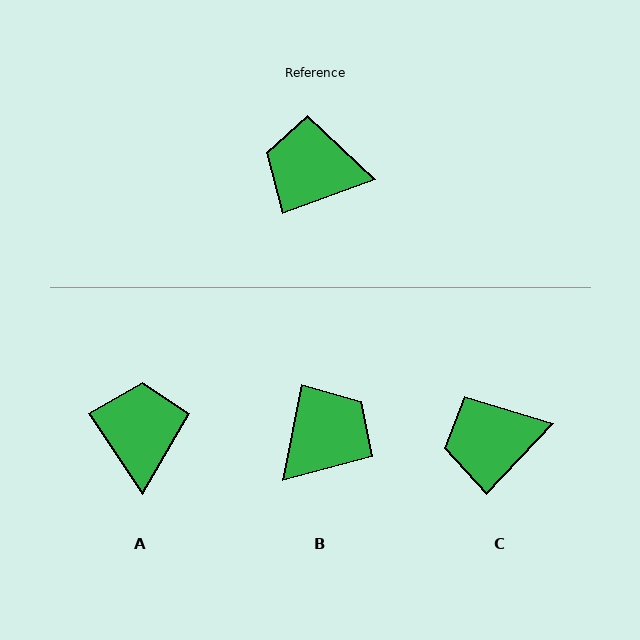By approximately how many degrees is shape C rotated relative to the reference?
Approximately 27 degrees counter-clockwise.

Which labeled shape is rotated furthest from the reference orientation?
B, about 121 degrees away.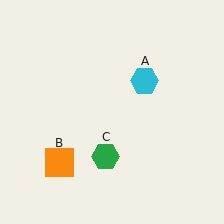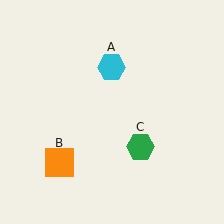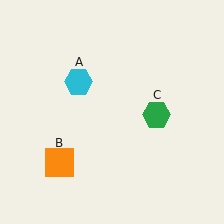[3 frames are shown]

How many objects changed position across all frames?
2 objects changed position: cyan hexagon (object A), green hexagon (object C).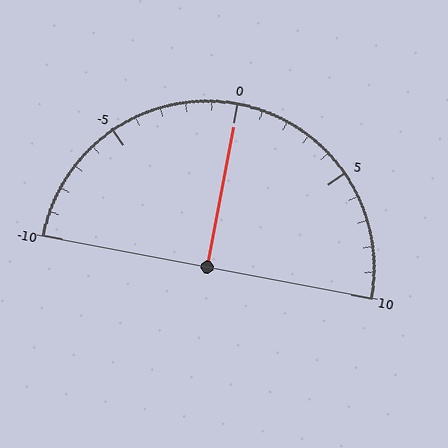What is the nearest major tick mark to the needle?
The nearest major tick mark is 0.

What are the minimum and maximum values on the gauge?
The gauge ranges from -10 to 10.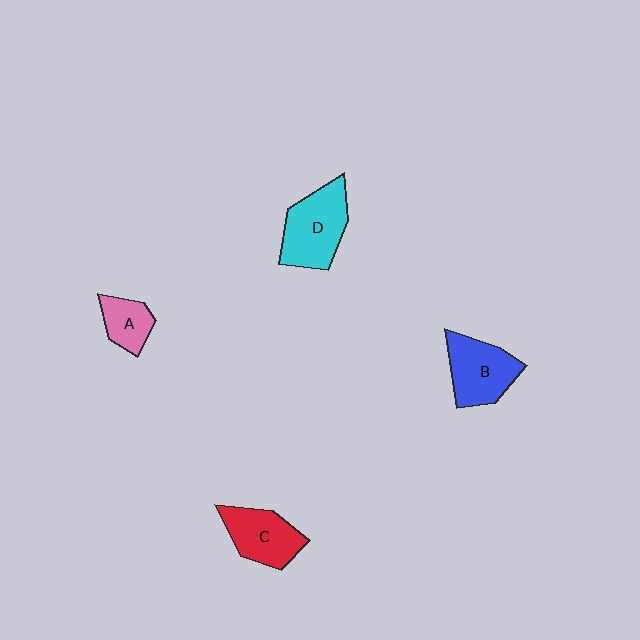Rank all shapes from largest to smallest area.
From largest to smallest: D (cyan), B (blue), C (red), A (pink).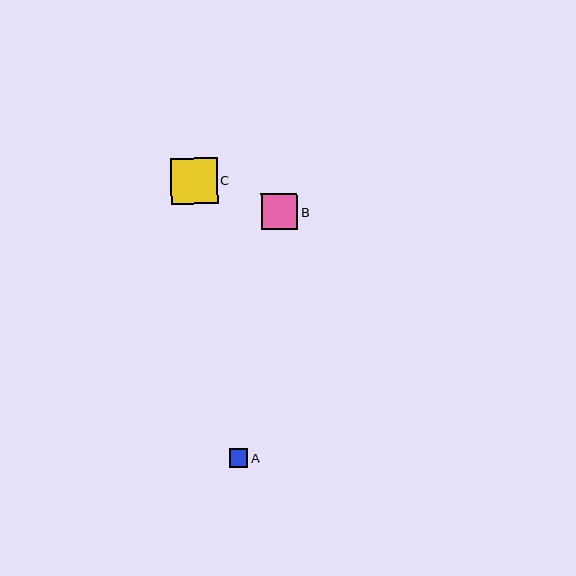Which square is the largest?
Square C is the largest with a size of approximately 46 pixels.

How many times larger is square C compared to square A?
Square C is approximately 2.5 times the size of square A.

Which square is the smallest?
Square A is the smallest with a size of approximately 19 pixels.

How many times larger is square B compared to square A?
Square B is approximately 1.9 times the size of square A.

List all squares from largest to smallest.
From largest to smallest: C, B, A.